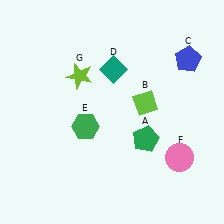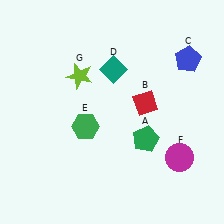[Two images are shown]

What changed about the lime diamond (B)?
In Image 1, B is lime. In Image 2, it changed to red.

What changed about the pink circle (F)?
In Image 1, F is pink. In Image 2, it changed to magenta.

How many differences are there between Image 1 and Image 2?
There are 2 differences between the two images.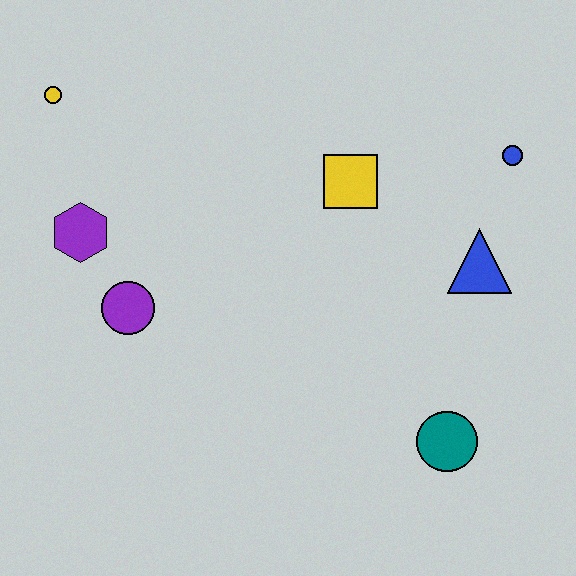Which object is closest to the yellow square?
The blue triangle is closest to the yellow square.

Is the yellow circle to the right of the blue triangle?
No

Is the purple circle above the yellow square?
No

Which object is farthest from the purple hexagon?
The blue circle is farthest from the purple hexagon.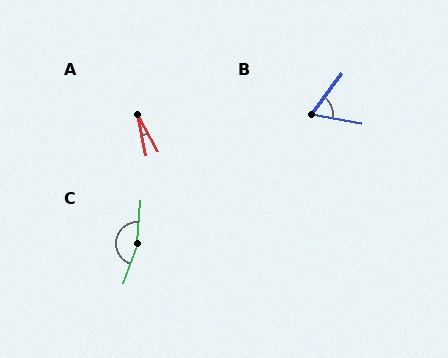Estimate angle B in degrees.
Approximately 64 degrees.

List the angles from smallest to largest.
A (16°), B (64°), C (164°).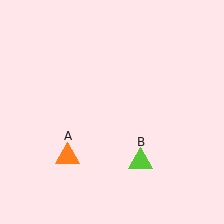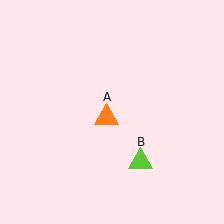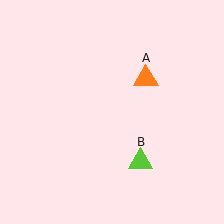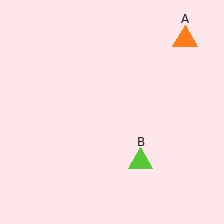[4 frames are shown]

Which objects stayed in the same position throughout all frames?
Lime triangle (object B) remained stationary.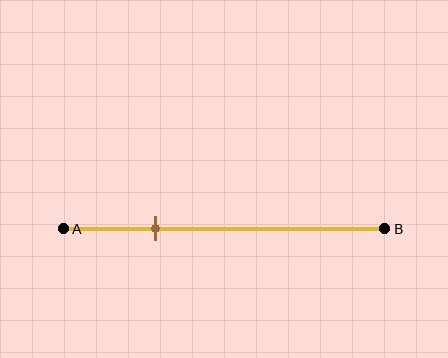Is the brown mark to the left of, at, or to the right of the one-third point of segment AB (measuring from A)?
The brown mark is to the left of the one-third point of segment AB.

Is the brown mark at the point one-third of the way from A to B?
No, the mark is at about 30% from A, not at the 33% one-third point.